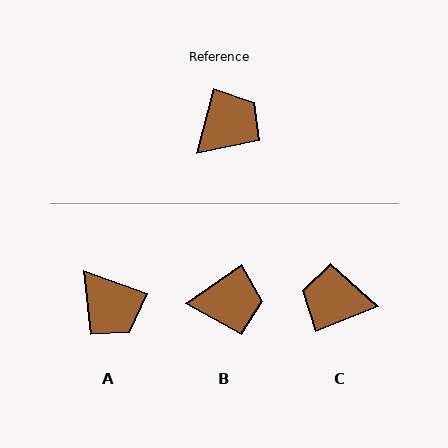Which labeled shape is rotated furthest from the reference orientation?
C, about 126 degrees away.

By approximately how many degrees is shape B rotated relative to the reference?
Approximately 41 degrees clockwise.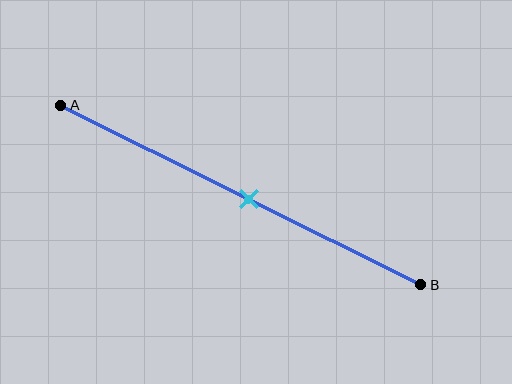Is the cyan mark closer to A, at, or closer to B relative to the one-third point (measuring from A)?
The cyan mark is closer to point B than the one-third point of segment AB.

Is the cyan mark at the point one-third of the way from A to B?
No, the mark is at about 50% from A, not at the 33% one-third point.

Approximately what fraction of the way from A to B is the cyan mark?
The cyan mark is approximately 50% of the way from A to B.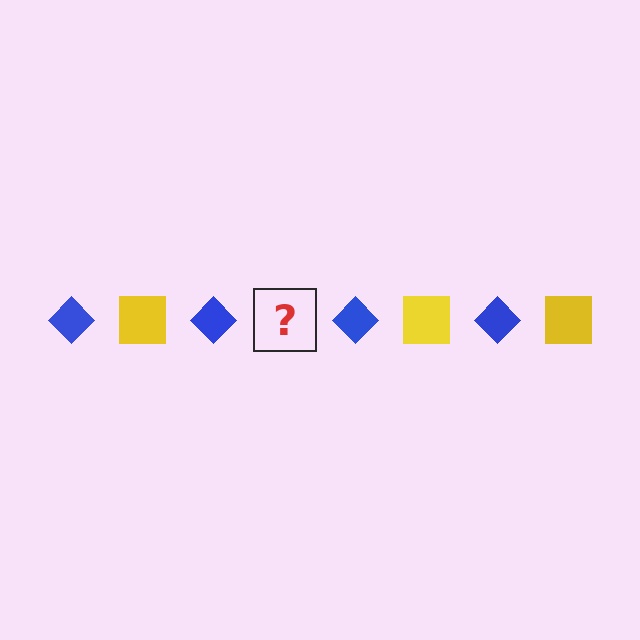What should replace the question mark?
The question mark should be replaced with a yellow square.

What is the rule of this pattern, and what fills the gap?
The rule is that the pattern alternates between blue diamond and yellow square. The gap should be filled with a yellow square.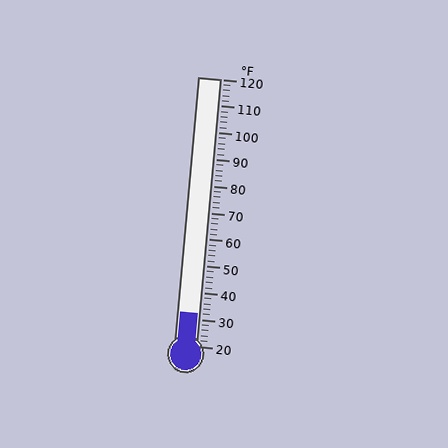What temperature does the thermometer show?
The thermometer shows approximately 32°F.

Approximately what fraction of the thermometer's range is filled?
The thermometer is filled to approximately 10% of its range.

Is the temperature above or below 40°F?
The temperature is below 40°F.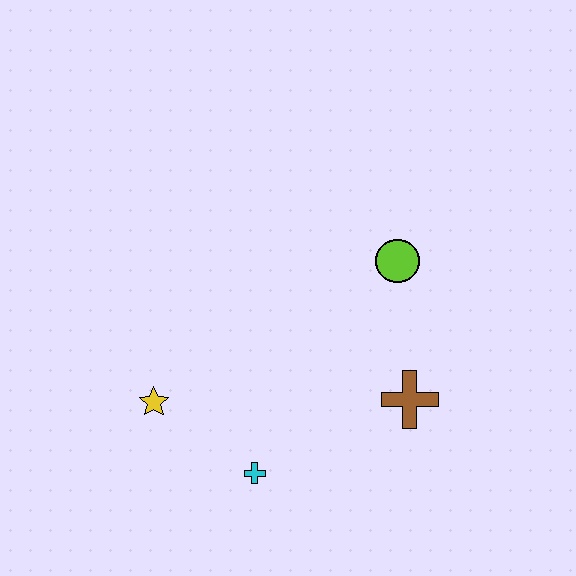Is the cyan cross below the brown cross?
Yes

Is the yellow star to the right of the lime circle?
No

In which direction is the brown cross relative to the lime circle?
The brown cross is below the lime circle.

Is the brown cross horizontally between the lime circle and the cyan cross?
No